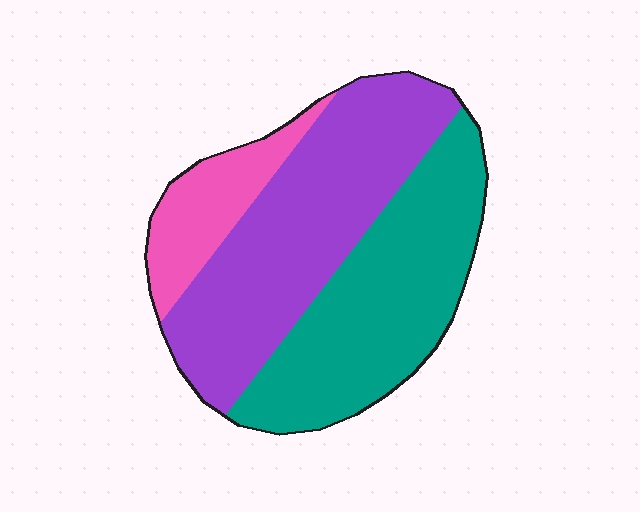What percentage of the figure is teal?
Teal covers about 40% of the figure.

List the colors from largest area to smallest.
From largest to smallest: purple, teal, pink.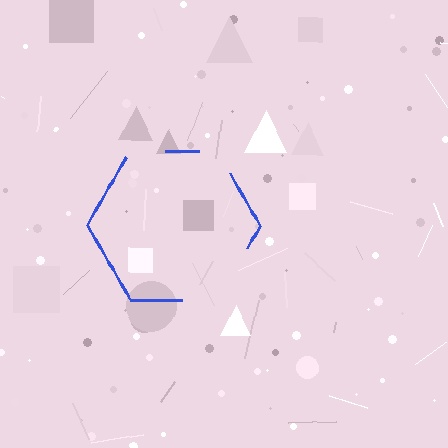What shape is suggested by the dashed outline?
The dashed outline suggests a hexagon.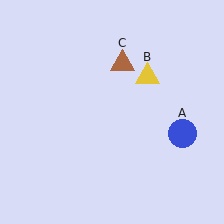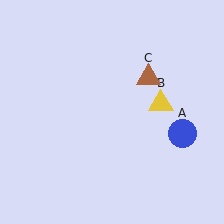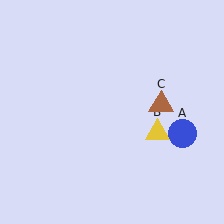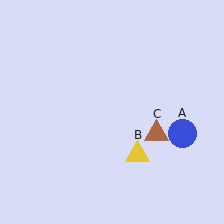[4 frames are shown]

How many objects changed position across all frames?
2 objects changed position: yellow triangle (object B), brown triangle (object C).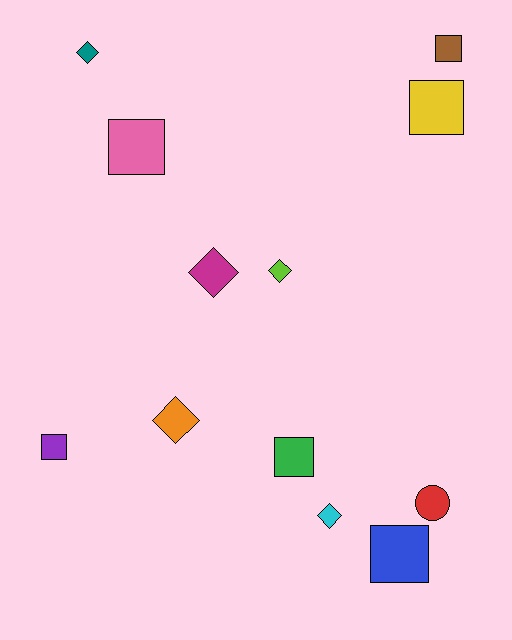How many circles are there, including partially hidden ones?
There is 1 circle.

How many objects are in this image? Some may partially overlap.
There are 12 objects.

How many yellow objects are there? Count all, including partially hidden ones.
There is 1 yellow object.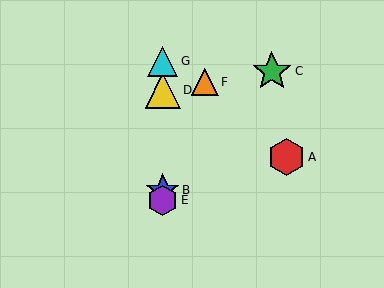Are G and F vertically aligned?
No, G is at x≈163 and F is at x≈205.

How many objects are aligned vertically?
4 objects (B, D, E, G) are aligned vertically.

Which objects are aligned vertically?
Objects B, D, E, G are aligned vertically.